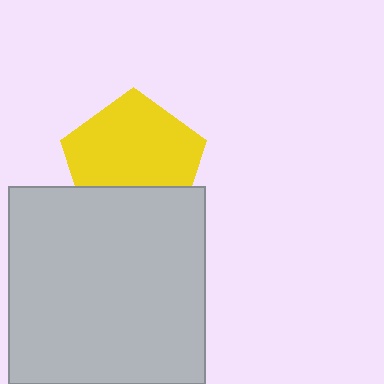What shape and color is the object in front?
The object in front is a light gray square.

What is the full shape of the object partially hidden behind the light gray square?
The partially hidden object is a yellow pentagon.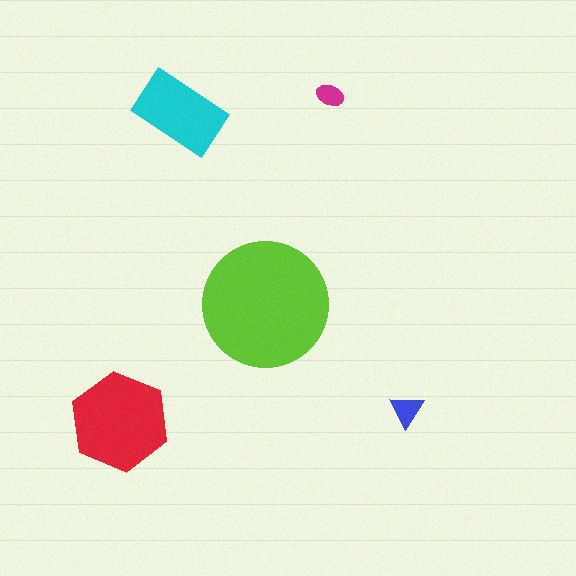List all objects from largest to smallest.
The lime circle, the red hexagon, the cyan rectangle, the blue triangle, the magenta ellipse.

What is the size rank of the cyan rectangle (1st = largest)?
3rd.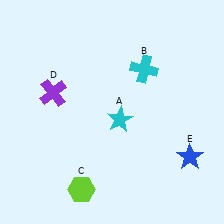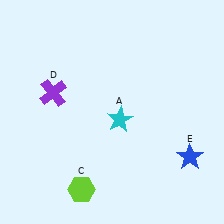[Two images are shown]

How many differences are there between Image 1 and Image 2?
There is 1 difference between the two images.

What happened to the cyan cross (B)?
The cyan cross (B) was removed in Image 2. It was in the top-right area of Image 1.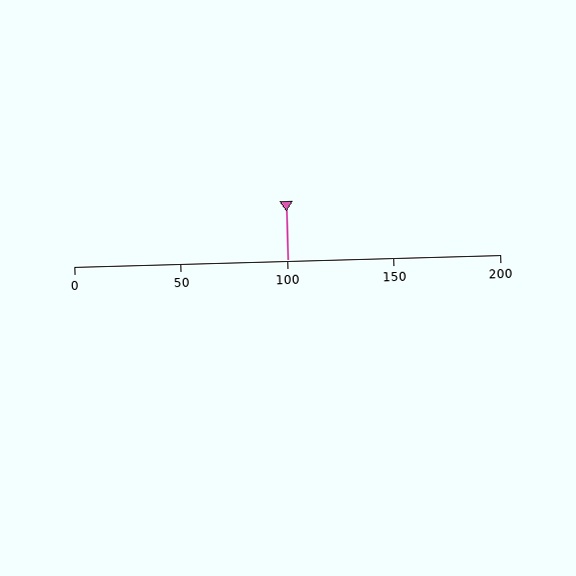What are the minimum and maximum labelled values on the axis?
The axis runs from 0 to 200.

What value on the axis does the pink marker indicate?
The marker indicates approximately 100.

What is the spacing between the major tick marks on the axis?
The major ticks are spaced 50 apart.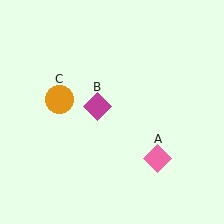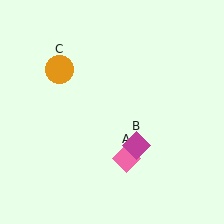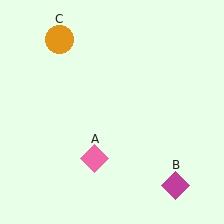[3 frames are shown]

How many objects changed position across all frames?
3 objects changed position: pink diamond (object A), magenta diamond (object B), orange circle (object C).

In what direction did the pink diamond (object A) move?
The pink diamond (object A) moved left.